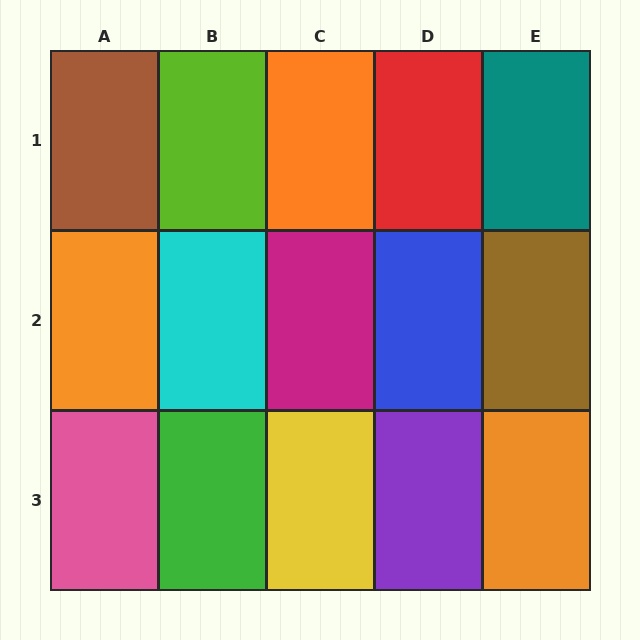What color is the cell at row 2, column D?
Blue.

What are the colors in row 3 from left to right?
Pink, green, yellow, purple, orange.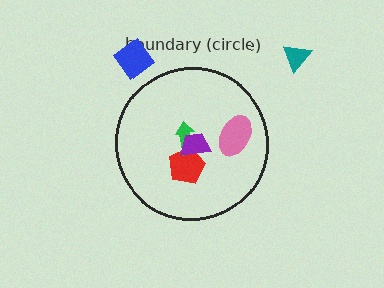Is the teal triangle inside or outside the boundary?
Outside.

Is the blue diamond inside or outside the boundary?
Outside.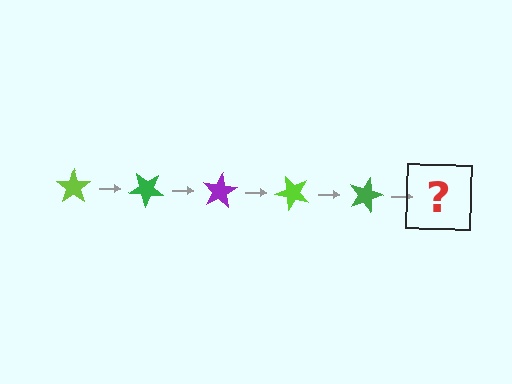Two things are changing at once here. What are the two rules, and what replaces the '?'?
The two rules are that it rotates 40 degrees each step and the color cycles through lime, green, and purple. The '?' should be a purple star, rotated 200 degrees from the start.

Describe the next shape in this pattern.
It should be a purple star, rotated 200 degrees from the start.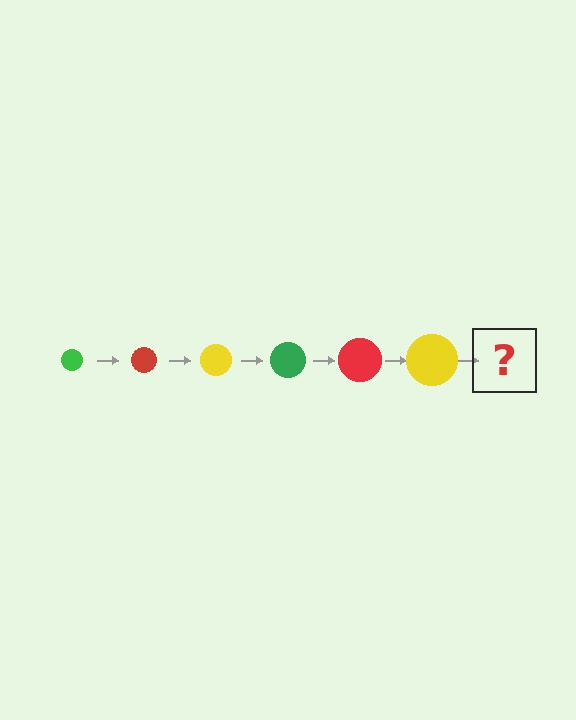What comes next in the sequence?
The next element should be a green circle, larger than the previous one.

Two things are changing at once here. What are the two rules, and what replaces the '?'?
The two rules are that the circle grows larger each step and the color cycles through green, red, and yellow. The '?' should be a green circle, larger than the previous one.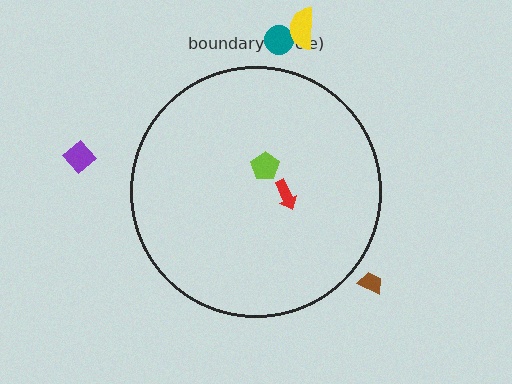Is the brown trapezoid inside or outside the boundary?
Outside.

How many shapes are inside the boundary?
2 inside, 4 outside.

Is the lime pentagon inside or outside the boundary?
Inside.